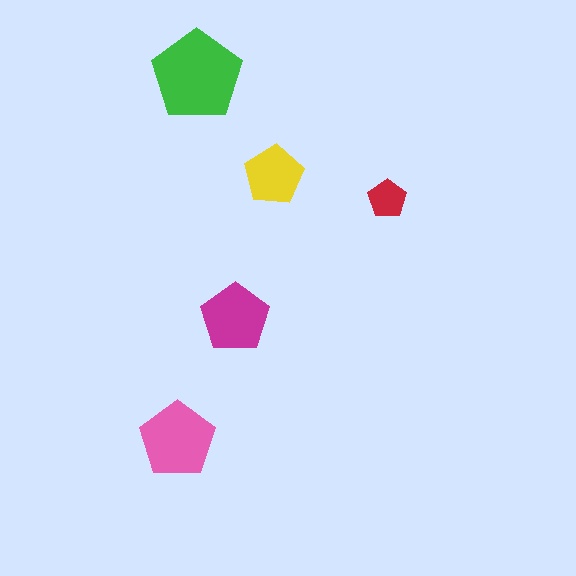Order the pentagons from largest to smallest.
the green one, the pink one, the magenta one, the yellow one, the red one.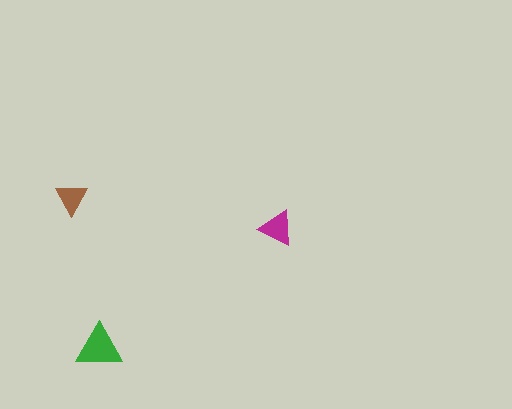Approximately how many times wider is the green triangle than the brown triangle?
About 1.5 times wider.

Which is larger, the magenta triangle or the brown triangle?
The magenta one.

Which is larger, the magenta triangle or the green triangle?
The green one.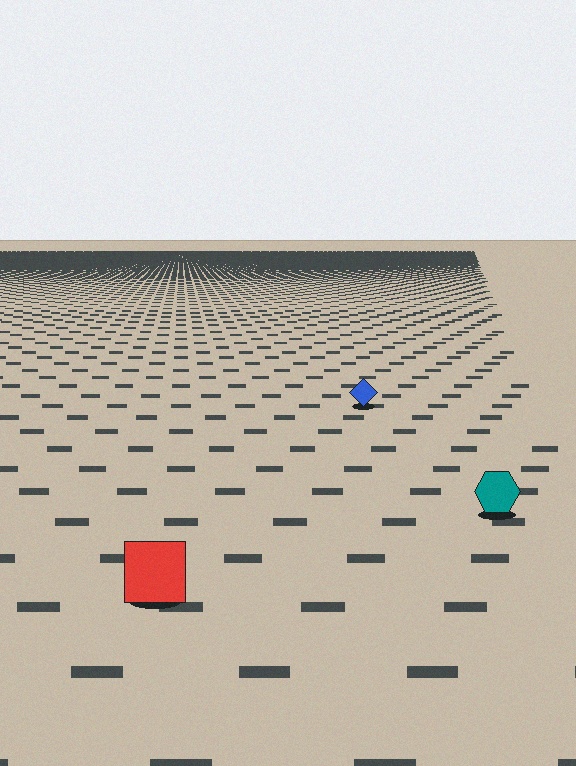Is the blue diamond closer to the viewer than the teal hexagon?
No. The teal hexagon is closer — you can tell from the texture gradient: the ground texture is coarser near it.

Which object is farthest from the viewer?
The blue diamond is farthest from the viewer. It appears smaller and the ground texture around it is denser.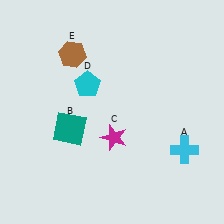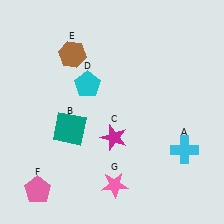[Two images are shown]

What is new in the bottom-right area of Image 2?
A pink star (G) was added in the bottom-right area of Image 2.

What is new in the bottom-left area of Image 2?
A pink pentagon (F) was added in the bottom-left area of Image 2.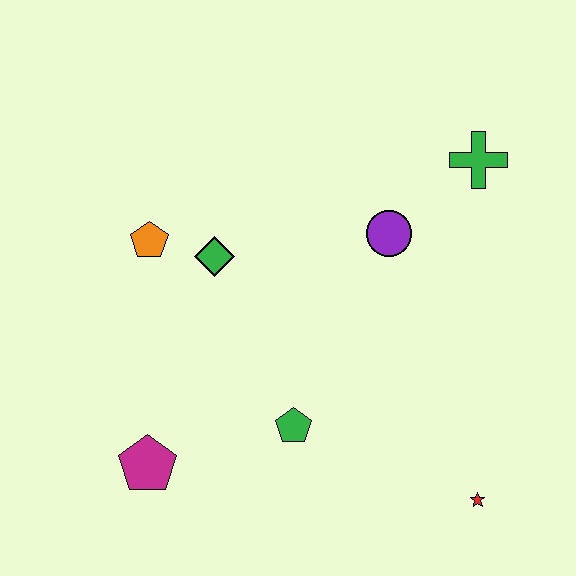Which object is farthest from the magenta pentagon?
The green cross is farthest from the magenta pentagon.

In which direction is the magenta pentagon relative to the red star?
The magenta pentagon is to the left of the red star.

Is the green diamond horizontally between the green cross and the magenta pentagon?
Yes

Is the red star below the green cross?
Yes